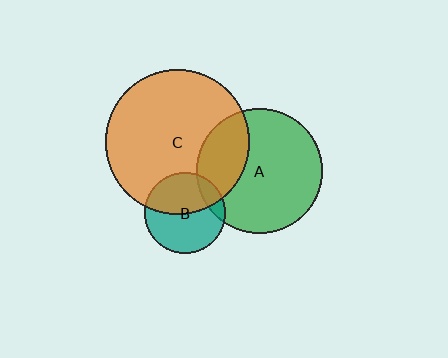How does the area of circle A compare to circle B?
Approximately 2.4 times.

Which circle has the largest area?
Circle C (orange).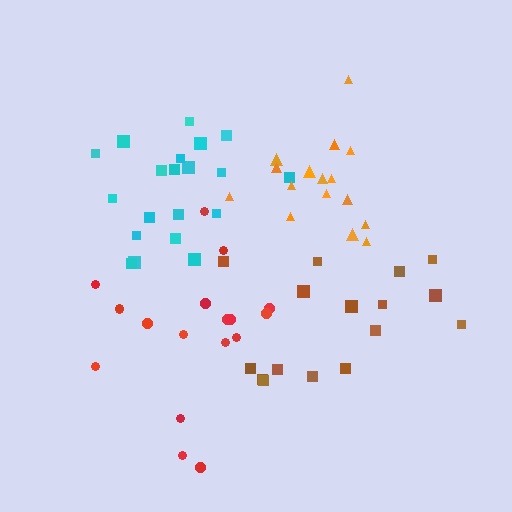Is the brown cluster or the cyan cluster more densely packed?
Cyan.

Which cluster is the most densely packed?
Orange.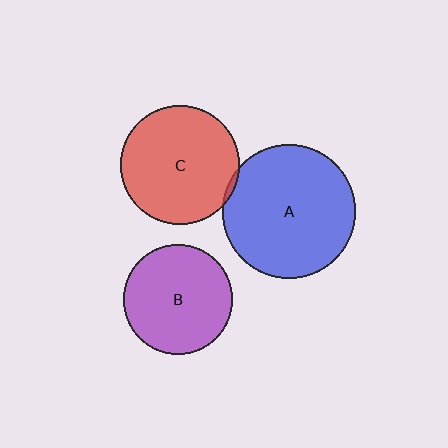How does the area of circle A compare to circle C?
Approximately 1.3 times.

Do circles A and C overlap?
Yes.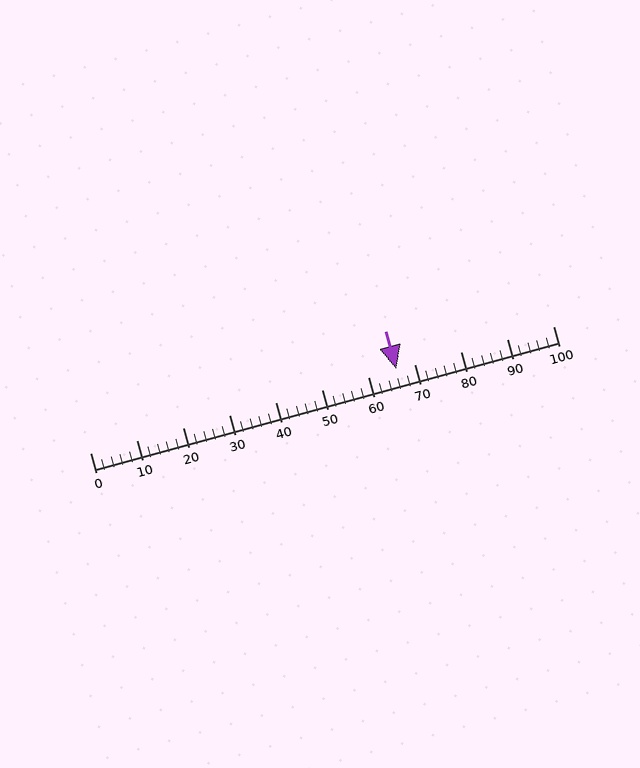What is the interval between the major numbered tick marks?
The major tick marks are spaced 10 units apart.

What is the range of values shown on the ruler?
The ruler shows values from 0 to 100.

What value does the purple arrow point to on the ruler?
The purple arrow points to approximately 66.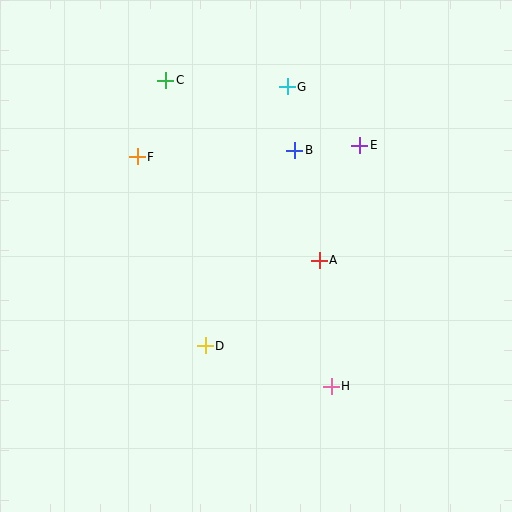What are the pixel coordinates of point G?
Point G is at (287, 87).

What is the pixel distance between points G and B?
The distance between G and B is 64 pixels.